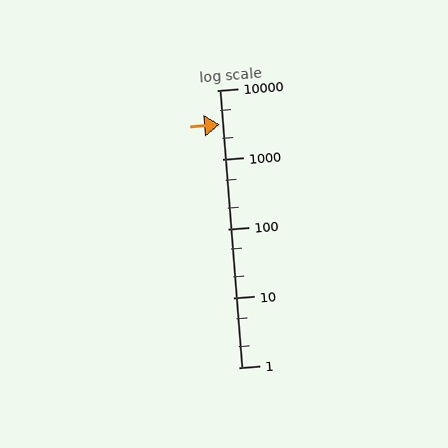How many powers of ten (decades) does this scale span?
The scale spans 4 decades, from 1 to 10000.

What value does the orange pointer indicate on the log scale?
The pointer indicates approximately 3200.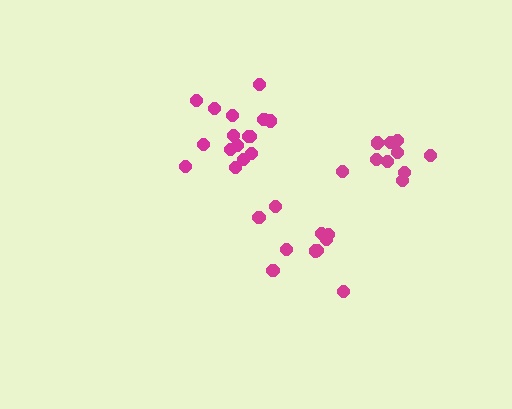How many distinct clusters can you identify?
There are 3 distinct clusters.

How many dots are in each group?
Group 1: 16 dots, Group 2: 10 dots, Group 3: 11 dots (37 total).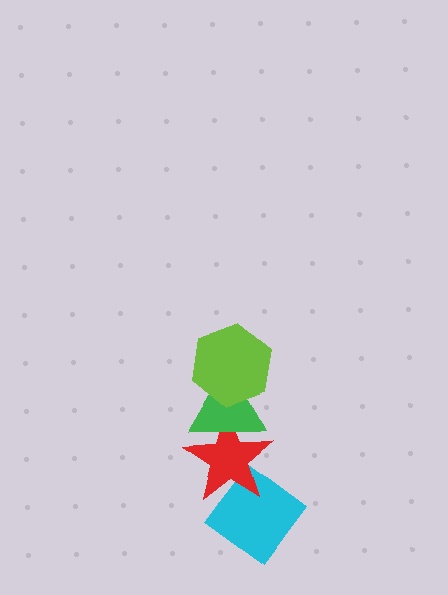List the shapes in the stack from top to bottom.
From top to bottom: the lime hexagon, the green triangle, the red star, the cyan diamond.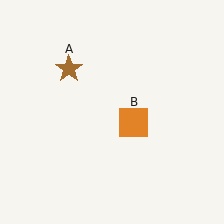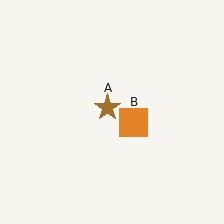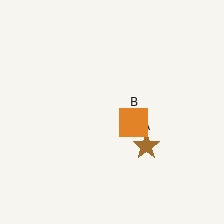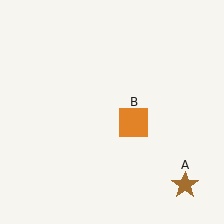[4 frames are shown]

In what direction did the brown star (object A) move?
The brown star (object A) moved down and to the right.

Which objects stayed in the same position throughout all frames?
Orange square (object B) remained stationary.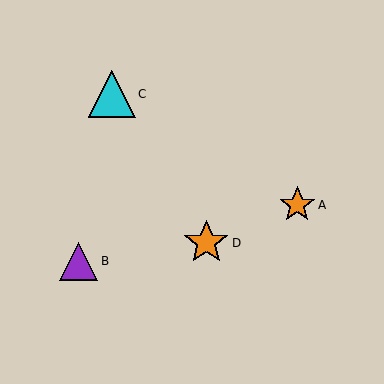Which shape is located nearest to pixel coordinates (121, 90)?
The cyan triangle (labeled C) at (112, 94) is nearest to that location.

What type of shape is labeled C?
Shape C is a cyan triangle.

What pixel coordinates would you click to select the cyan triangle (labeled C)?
Click at (112, 94) to select the cyan triangle C.